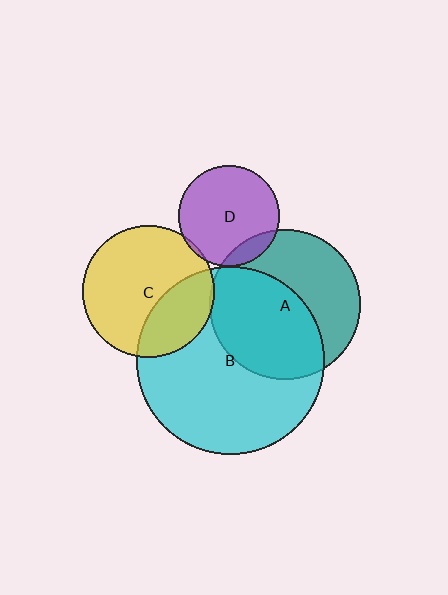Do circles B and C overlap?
Yes.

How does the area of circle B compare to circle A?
Approximately 1.6 times.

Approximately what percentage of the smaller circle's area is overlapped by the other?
Approximately 30%.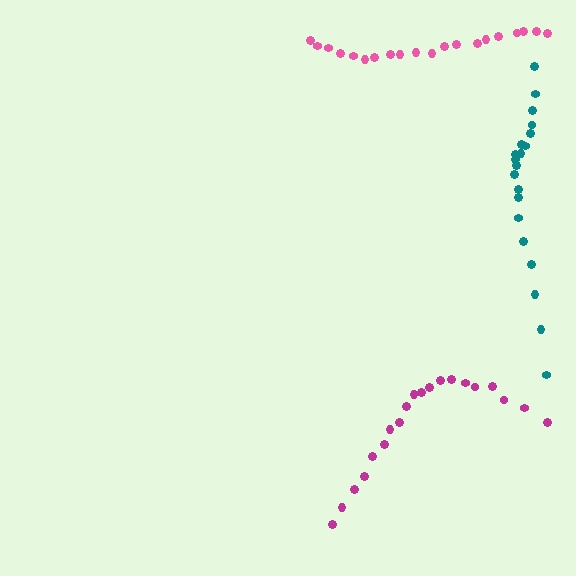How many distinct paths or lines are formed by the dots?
There are 3 distinct paths.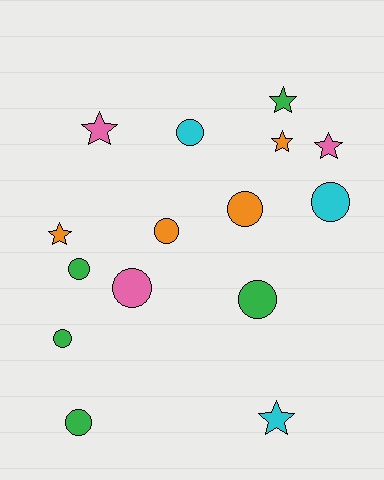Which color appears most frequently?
Green, with 5 objects.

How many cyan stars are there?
There is 1 cyan star.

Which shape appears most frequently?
Circle, with 9 objects.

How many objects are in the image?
There are 15 objects.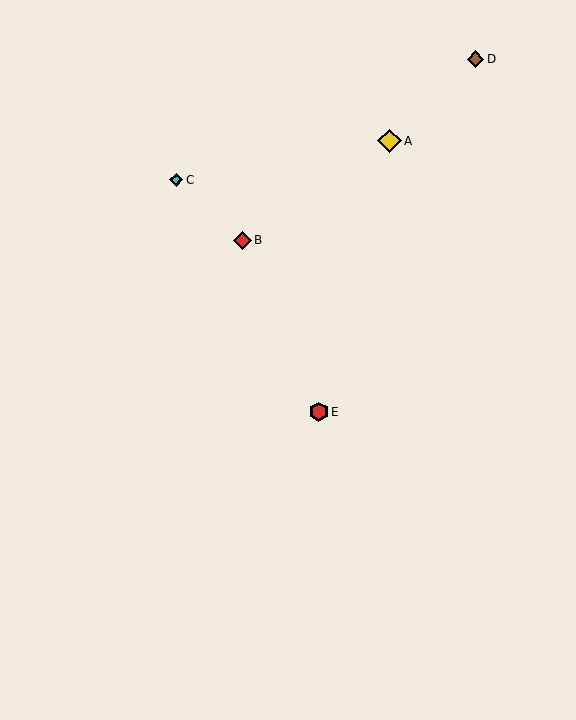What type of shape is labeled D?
Shape D is a brown diamond.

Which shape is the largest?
The yellow diamond (labeled A) is the largest.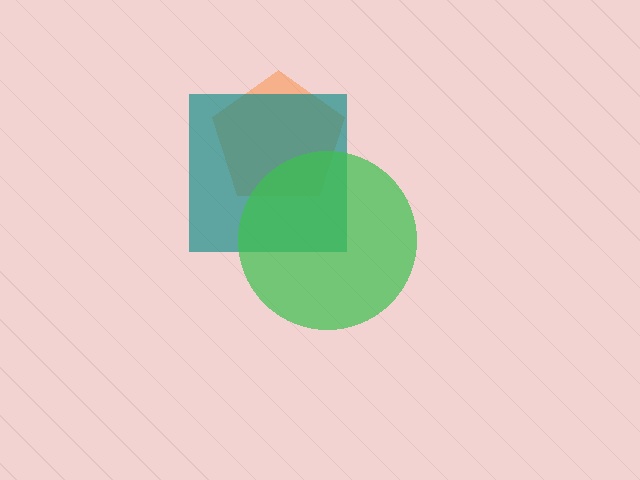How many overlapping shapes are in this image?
There are 3 overlapping shapes in the image.